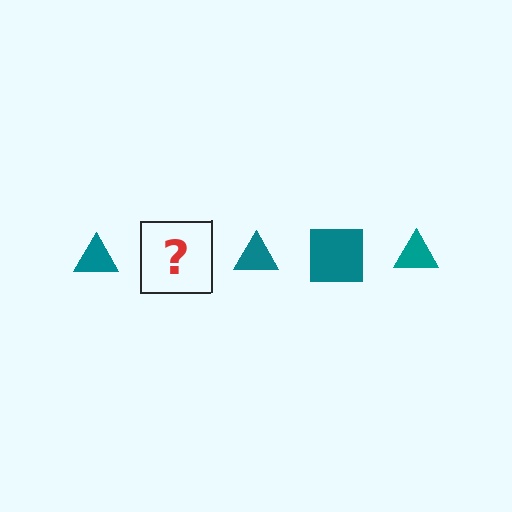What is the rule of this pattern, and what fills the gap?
The rule is that the pattern cycles through triangle, square shapes in teal. The gap should be filled with a teal square.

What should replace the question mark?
The question mark should be replaced with a teal square.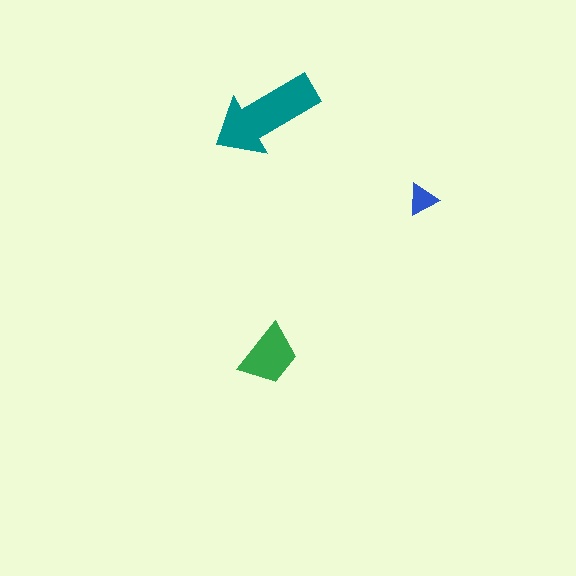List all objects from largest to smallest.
The teal arrow, the green trapezoid, the blue triangle.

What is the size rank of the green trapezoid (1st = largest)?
2nd.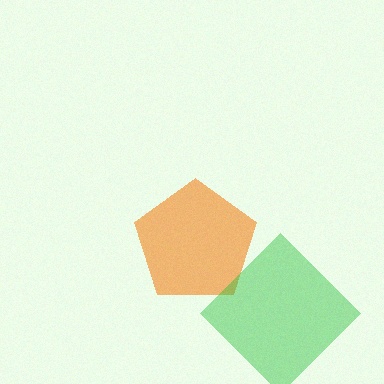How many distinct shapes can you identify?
There are 2 distinct shapes: an orange pentagon, a green diamond.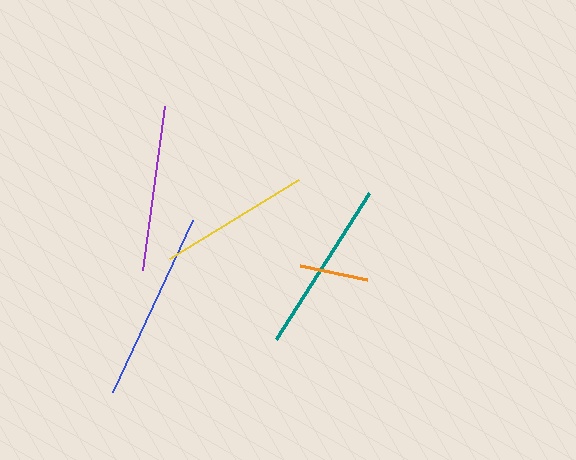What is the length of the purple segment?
The purple segment is approximately 165 pixels long.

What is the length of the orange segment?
The orange segment is approximately 68 pixels long.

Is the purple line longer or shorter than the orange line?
The purple line is longer than the orange line.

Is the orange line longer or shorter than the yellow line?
The yellow line is longer than the orange line.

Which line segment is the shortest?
The orange line is the shortest at approximately 68 pixels.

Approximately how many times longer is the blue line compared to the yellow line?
The blue line is approximately 1.3 times the length of the yellow line.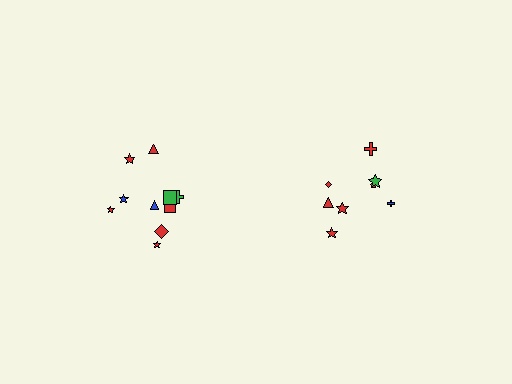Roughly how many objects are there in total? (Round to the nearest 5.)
Roughly 20 objects in total.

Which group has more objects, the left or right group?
The left group.